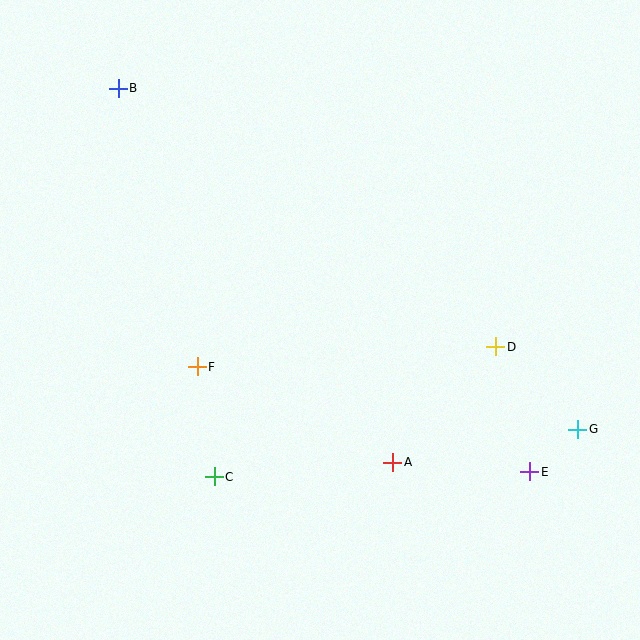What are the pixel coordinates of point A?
Point A is at (393, 462).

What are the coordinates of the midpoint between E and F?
The midpoint between E and F is at (364, 419).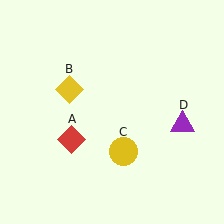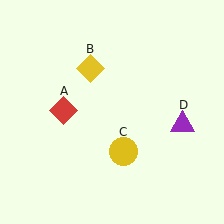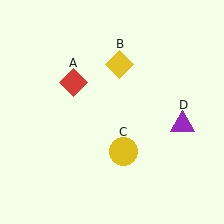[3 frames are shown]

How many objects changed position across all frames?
2 objects changed position: red diamond (object A), yellow diamond (object B).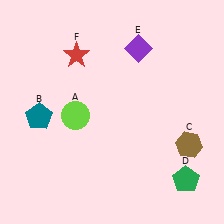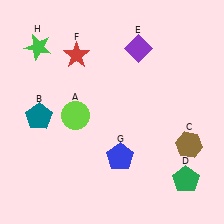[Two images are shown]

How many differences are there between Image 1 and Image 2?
There are 2 differences between the two images.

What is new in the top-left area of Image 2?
A green star (H) was added in the top-left area of Image 2.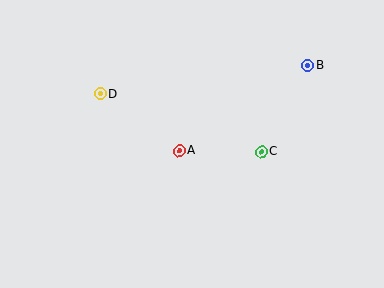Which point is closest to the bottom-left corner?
Point D is closest to the bottom-left corner.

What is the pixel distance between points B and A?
The distance between B and A is 154 pixels.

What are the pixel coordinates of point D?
Point D is at (100, 94).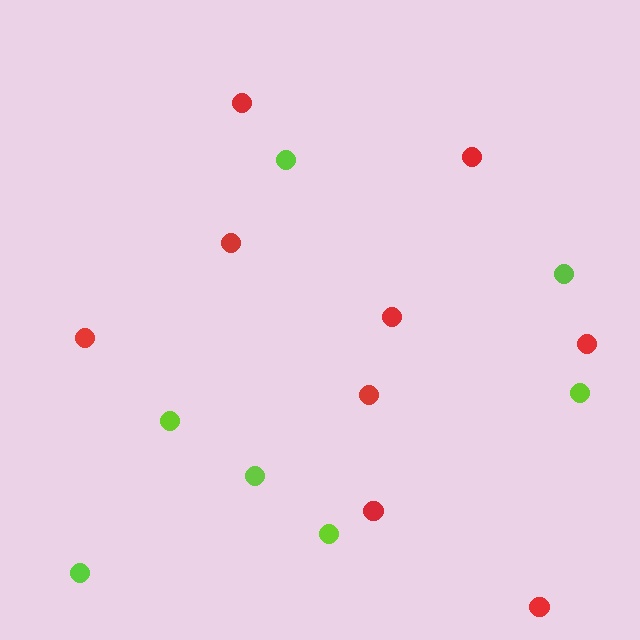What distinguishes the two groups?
There are 2 groups: one group of lime circles (7) and one group of red circles (9).